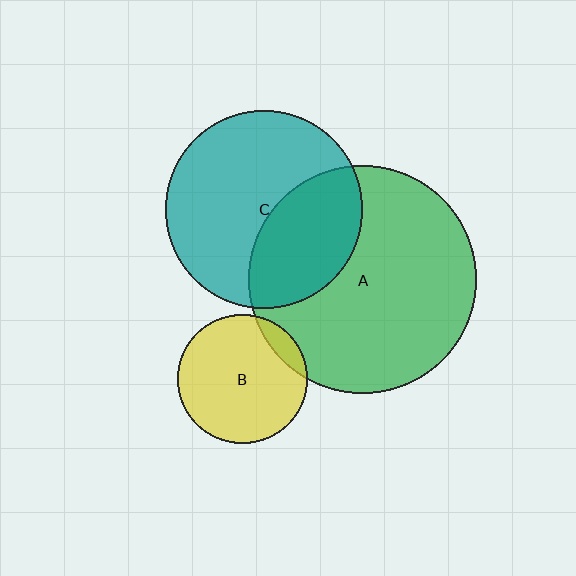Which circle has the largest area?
Circle A (green).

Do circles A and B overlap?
Yes.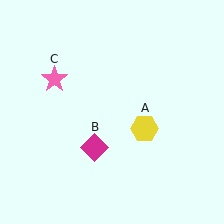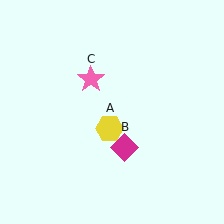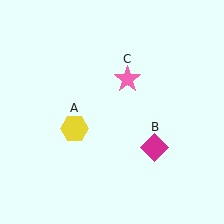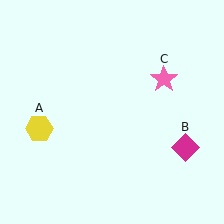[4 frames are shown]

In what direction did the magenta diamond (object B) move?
The magenta diamond (object B) moved right.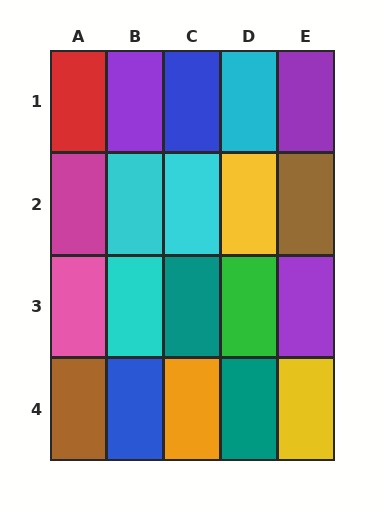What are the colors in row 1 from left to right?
Red, purple, blue, cyan, purple.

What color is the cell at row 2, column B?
Cyan.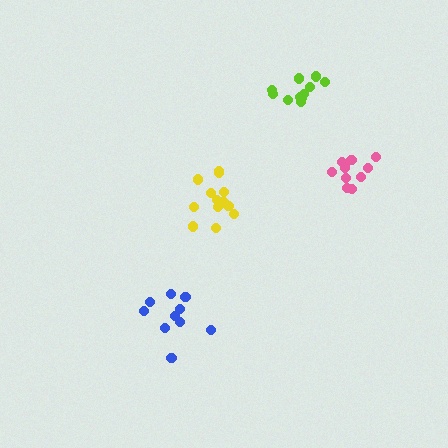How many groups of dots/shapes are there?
There are 4 groups.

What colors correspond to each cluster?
The clusters are colored: pink, blue, yellow, lime.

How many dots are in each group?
Group 1: 10 dots, Group 2: 10 dots, Group 3: 13 dots, Group 4: 11 dots (44 total).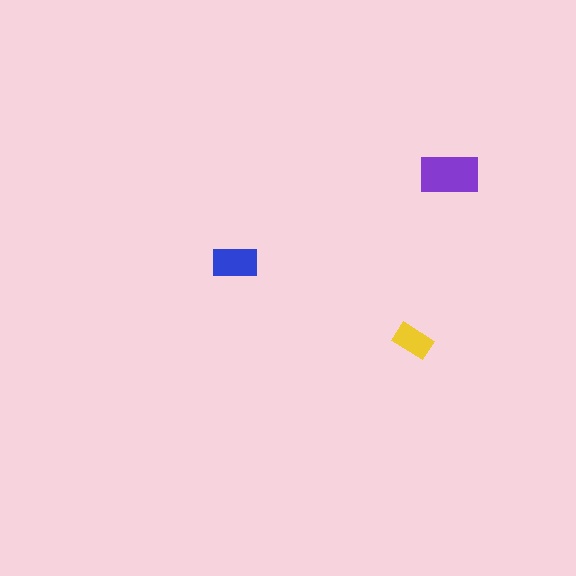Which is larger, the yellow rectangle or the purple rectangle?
The purple one.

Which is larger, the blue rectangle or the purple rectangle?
The purple one.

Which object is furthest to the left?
The blue rectangle is leftmost.